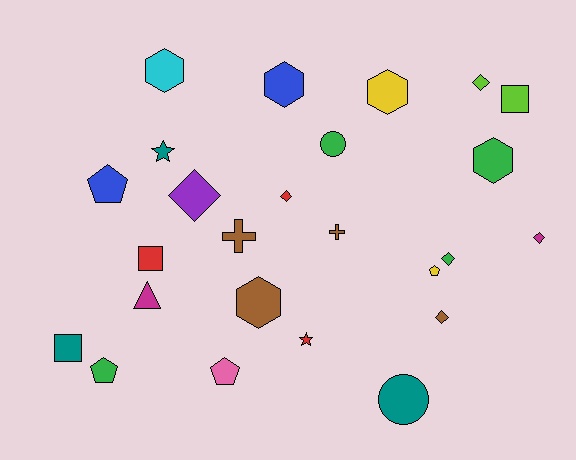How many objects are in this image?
There are 25 objects.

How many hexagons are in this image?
There are 5 hexagons.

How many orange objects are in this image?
There are no orange objects.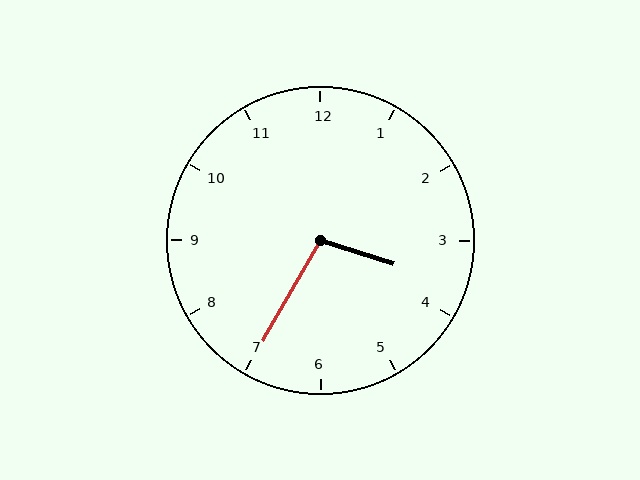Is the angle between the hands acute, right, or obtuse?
It is obtuse.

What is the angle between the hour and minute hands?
Approximately 102 degrees.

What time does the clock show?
3:35.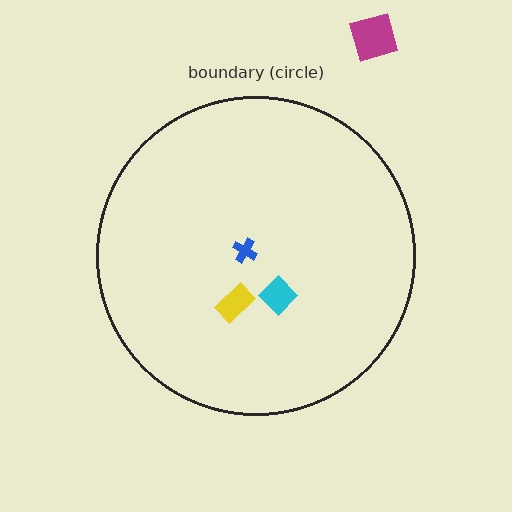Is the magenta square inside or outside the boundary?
Outside.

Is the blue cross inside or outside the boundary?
Inside.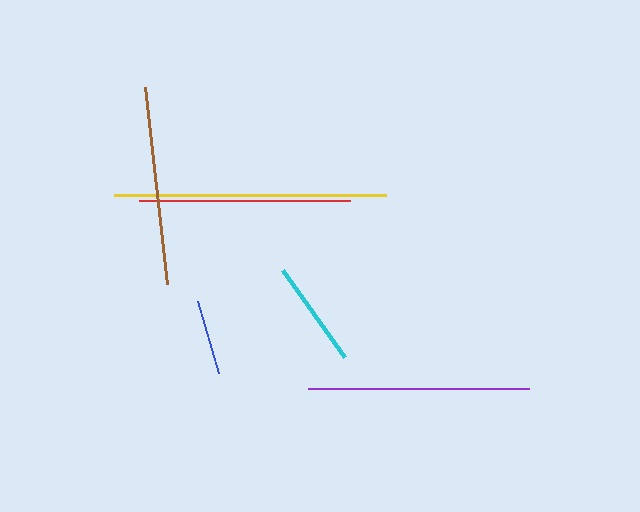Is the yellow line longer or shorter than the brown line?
The yellow line is longer than the brown line.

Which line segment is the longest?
The yellow line is the longest at approximately 272 pixels.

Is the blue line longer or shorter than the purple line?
The purple line is longer than the blue line.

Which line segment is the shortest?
The blue line is the shortest at approximately 75 pixels.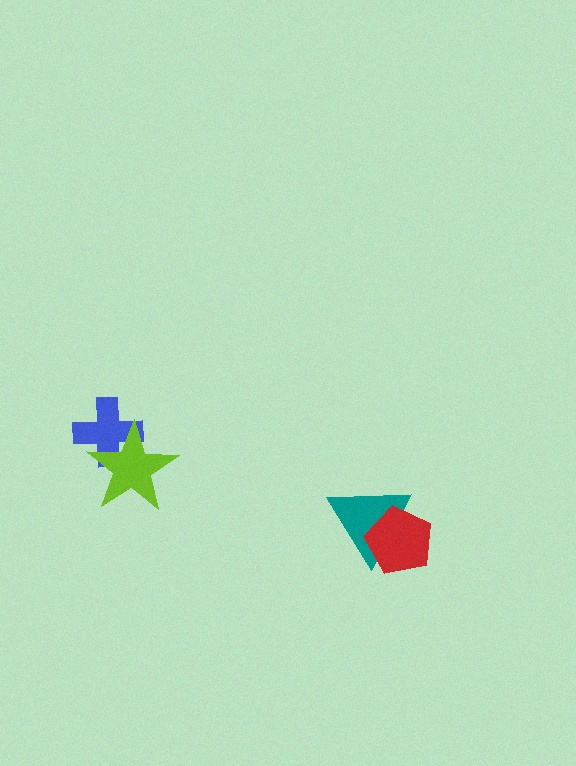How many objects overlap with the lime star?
1 object overlaps with the lime star.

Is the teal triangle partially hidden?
Yes, it is partially covered by another shape.